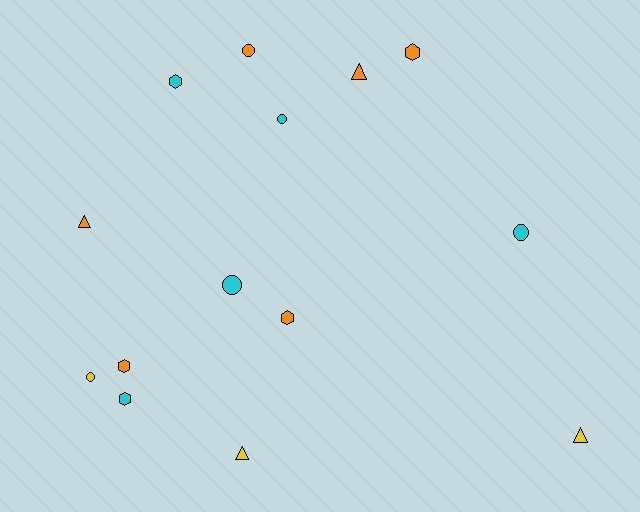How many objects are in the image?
There are 14 objects.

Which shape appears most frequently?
Circle, with 5 objects.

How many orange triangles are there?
There are 2 orange triangles.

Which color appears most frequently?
Orange, with 6 objects.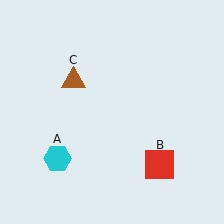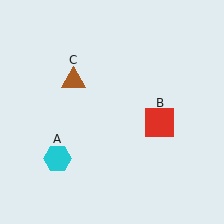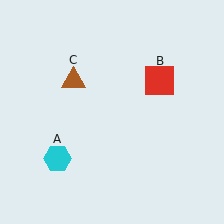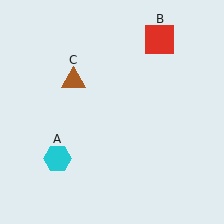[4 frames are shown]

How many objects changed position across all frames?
1 object changed position: red square (object B).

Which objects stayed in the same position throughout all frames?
Cyan hexagon (object A) and brown triangle (object C) remained stationary.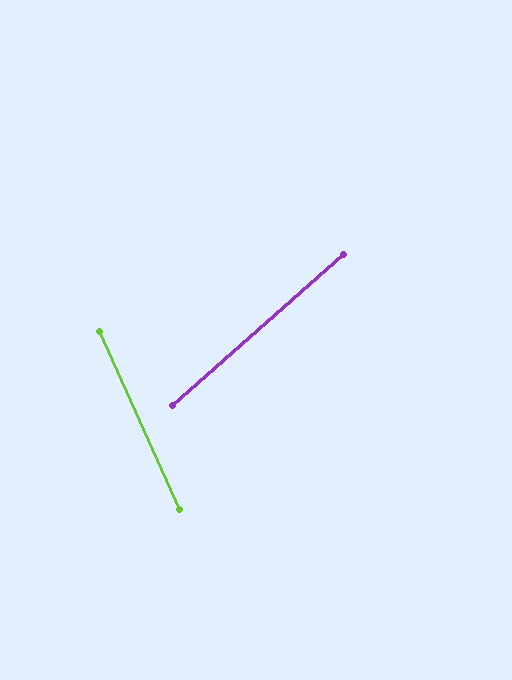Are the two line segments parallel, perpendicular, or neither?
Neither parallel nor perpendicular — they differ by about 73°.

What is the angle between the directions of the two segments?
Approximately 73 degrees.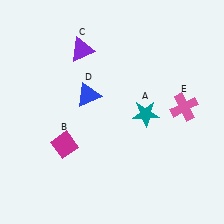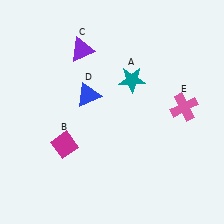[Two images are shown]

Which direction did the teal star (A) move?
The teal star (A) moved up.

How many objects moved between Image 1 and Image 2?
1 object moved between the two images.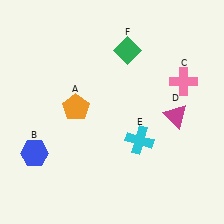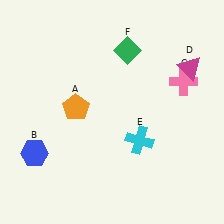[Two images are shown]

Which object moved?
The magenta triangle (D) moved up.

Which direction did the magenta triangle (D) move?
The magenta triangle (D) moved up.